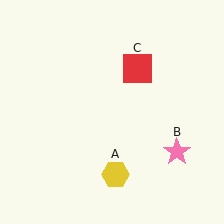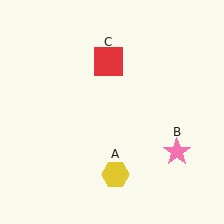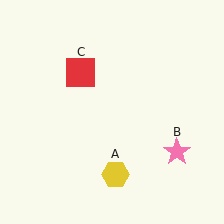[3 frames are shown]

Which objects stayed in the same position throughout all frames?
Yellow hexagon (object A) and pink star (object B) remained stationary.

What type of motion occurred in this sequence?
The red square (object C) rotated counterclockwise around the center of the scene.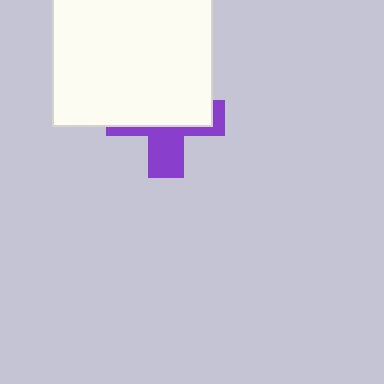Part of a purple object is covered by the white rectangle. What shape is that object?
It is a cross.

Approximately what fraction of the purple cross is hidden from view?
Roughly 62% of the purple cross is hidden behind the white rectangle.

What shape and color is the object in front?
The object in front is a white rectangle.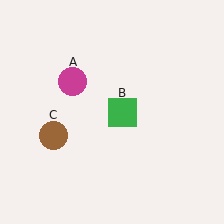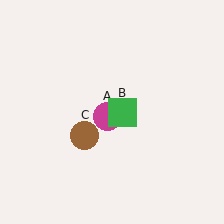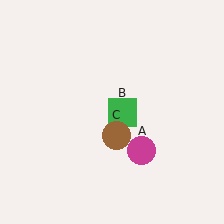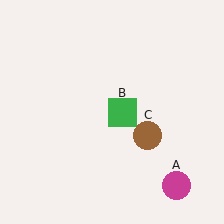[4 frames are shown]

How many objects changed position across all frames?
2 objects changed position: magenta circle (object A), brown circle (object C).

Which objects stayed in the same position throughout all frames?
Green square (object B) remained stationary.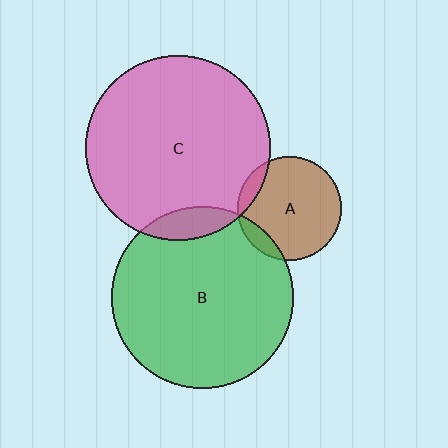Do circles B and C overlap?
Yes.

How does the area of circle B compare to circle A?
Approximately 3.1 times.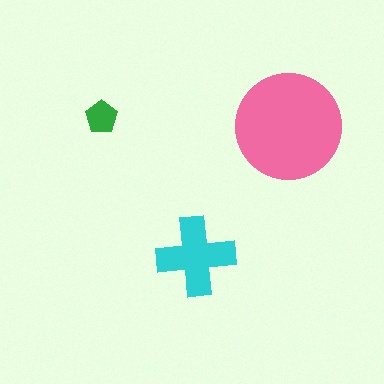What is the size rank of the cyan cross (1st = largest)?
2nd.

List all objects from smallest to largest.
The green pentagon, the cyan cross, the pink circle.